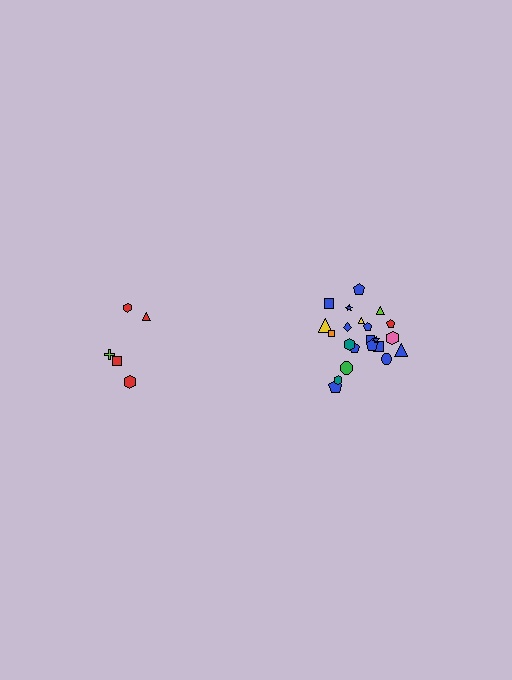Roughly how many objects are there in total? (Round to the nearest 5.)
Roughly 25 objects in total.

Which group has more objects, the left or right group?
The right group.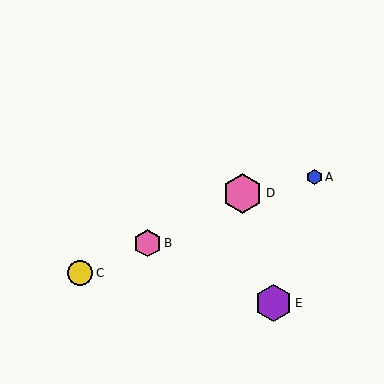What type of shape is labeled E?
Shape E is a purple hexagon.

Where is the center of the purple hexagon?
The center of the purple hexagon is at (273, 303).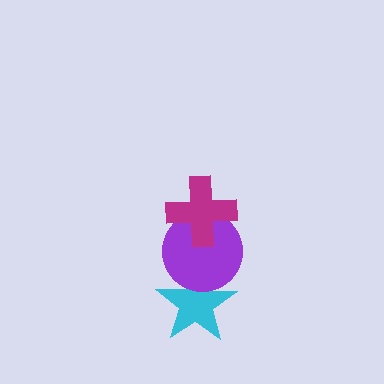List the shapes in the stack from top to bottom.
From top to bottom: the magenta cross, the purple circle, the cyan star.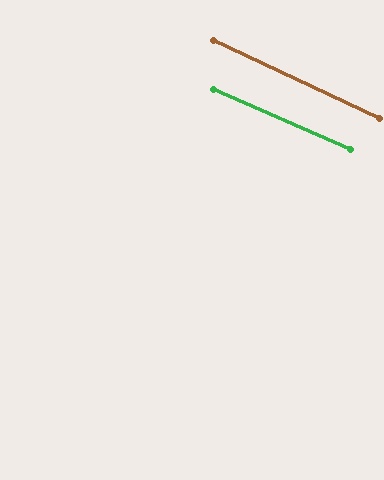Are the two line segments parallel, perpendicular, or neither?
Parallel — their directions differ by only 1.7°.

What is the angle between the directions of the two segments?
Approximately 2 degrees.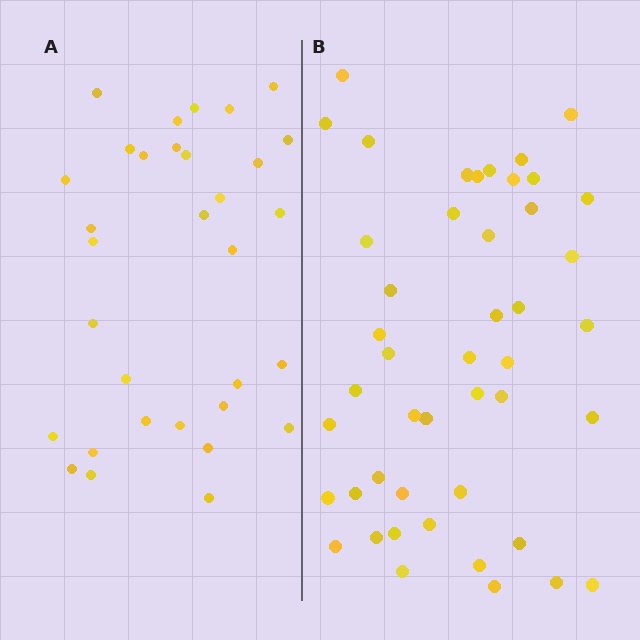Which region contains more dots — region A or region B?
Region B (the right region) has more dots.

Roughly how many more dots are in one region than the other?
Region B has approximately 15 more dots than region A.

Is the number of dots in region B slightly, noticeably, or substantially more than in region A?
Region B has noticeably more, but not dramatically so. The ratio is roughly 1.4 to 1.